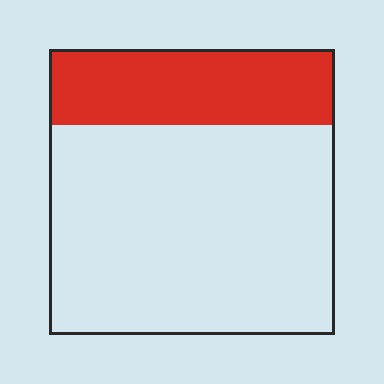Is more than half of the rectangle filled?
No.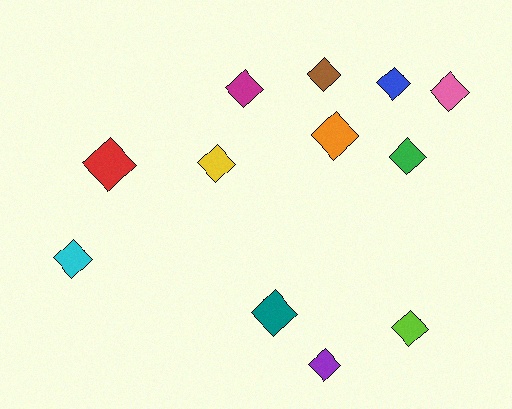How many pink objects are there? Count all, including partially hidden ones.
There is 1 pink object.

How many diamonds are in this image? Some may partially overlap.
There are 12 diamonds.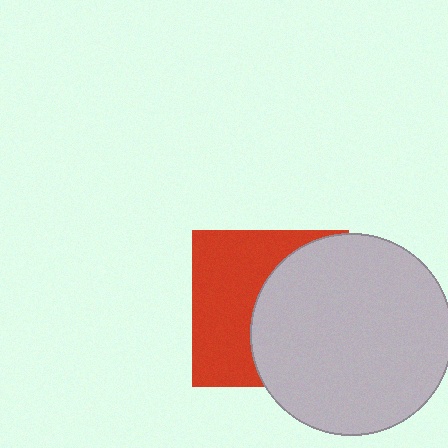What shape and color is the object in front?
The object in front is a light gray circle.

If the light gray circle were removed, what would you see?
You would see the complete red square.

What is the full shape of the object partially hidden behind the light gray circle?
The partially hidden object is a red square.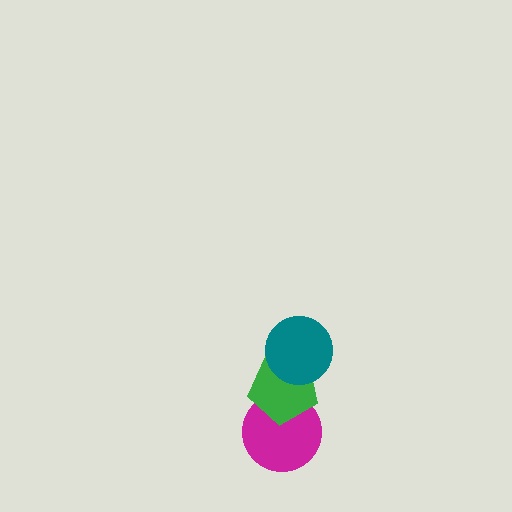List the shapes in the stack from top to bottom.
From top to bottom: the teal circle, the green pentagon, the magenta circle.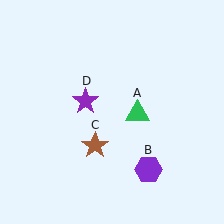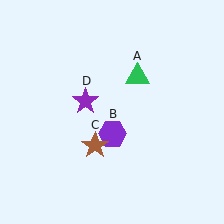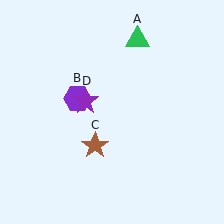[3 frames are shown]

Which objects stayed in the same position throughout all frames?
Brown star (object C) and purple star (object D) remained stationary.